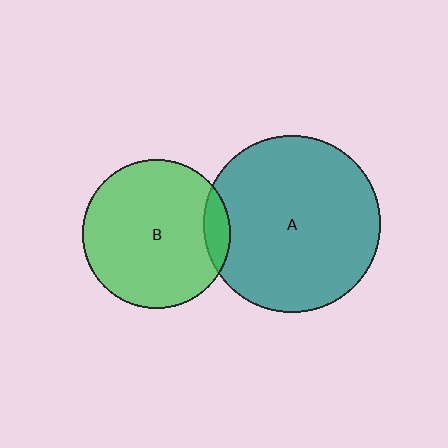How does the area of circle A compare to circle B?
Approximately 1.4 times.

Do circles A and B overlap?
Yes.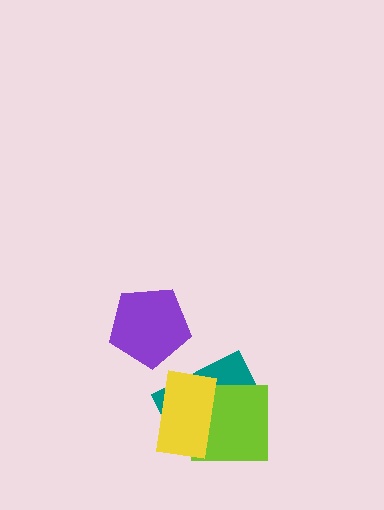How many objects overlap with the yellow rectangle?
2 objects overlap with the yellow rectangle.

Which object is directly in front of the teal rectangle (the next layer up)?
The lime square is directly in front of the teal rectangle.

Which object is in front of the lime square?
The yellow rectangle is in front of the lime square.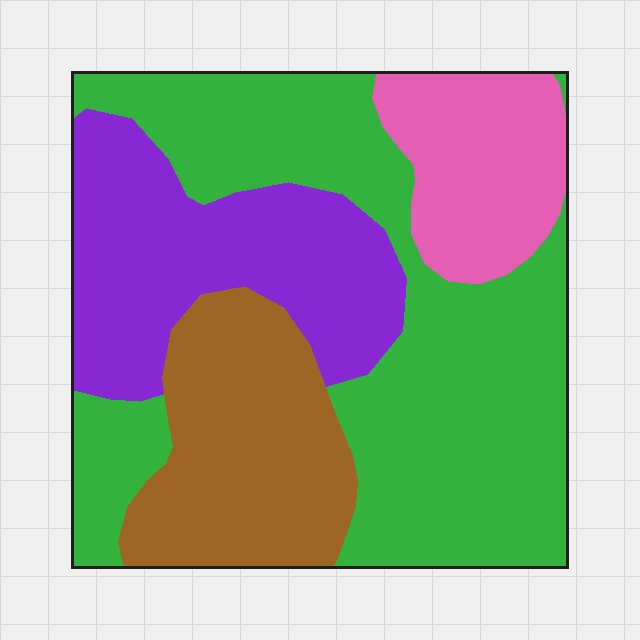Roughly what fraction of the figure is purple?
Purple takes up about one quarter (1/4) of the figure.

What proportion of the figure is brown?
Brown covers about 20% of the figure.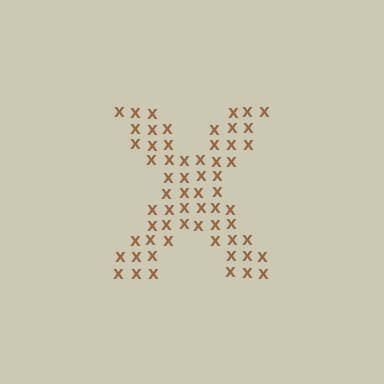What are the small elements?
The small elements are letter X's.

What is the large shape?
The large shape is the letter X.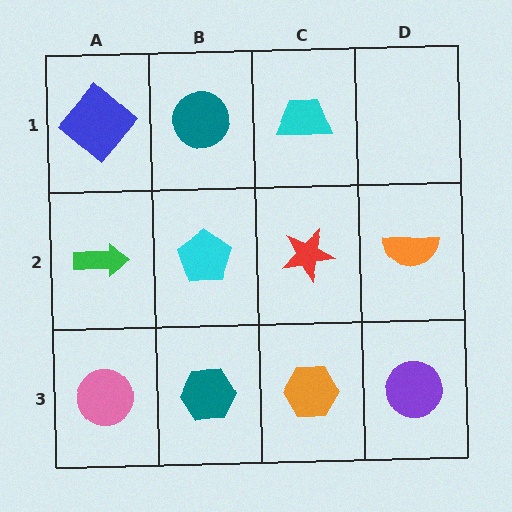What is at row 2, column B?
A cyan pentagon.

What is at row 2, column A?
A green arrow.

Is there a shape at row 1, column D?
No, that cell is empty.